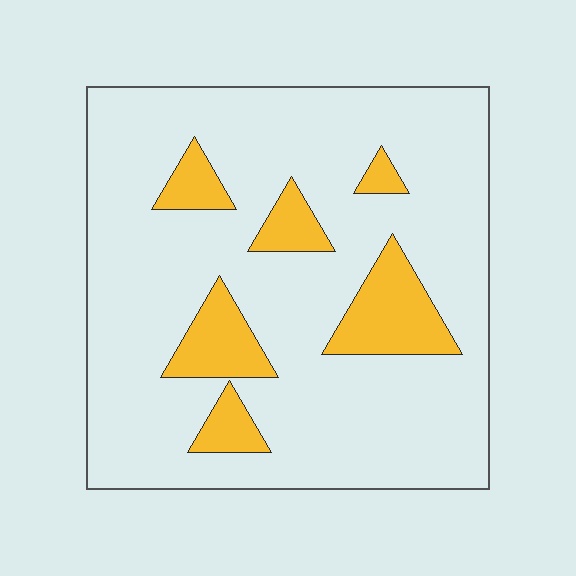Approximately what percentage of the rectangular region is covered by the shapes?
Approximately 15%.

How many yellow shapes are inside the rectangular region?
6.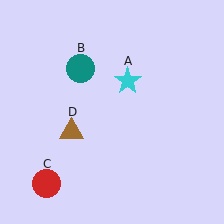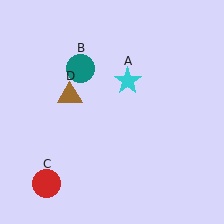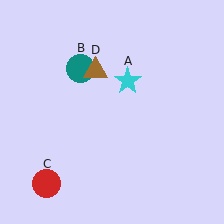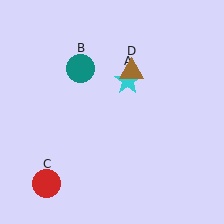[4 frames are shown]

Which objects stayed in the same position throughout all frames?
Cyan star (object A) and teal circle (object B) and red circle (object C) remained stationary.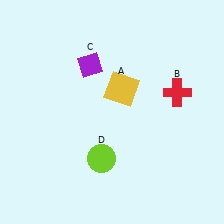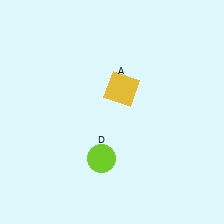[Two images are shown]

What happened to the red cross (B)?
The red cross (B) was removed in Image 2. It was in the top-right area of Image 1.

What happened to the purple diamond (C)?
The purple diamond (C) was removed in Image 2. It was in the top-left area of Image 1.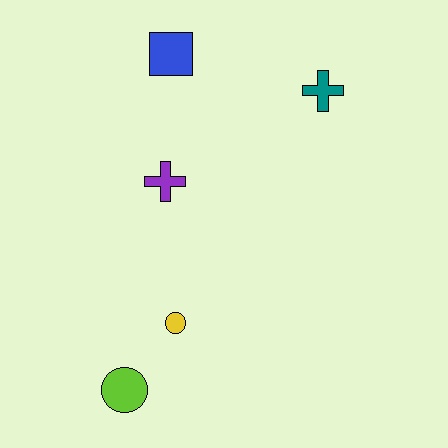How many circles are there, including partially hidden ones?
There are 2 circles.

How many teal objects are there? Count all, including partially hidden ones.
There is 1 teal object.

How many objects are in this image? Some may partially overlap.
There are 5 objects.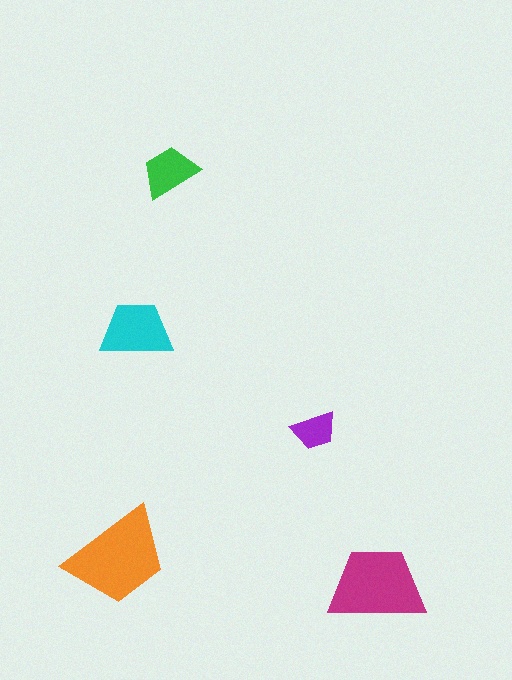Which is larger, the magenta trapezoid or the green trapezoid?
The magenta one.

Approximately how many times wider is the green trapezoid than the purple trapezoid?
About 1.5 times wider.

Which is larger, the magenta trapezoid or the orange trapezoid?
The orange one.